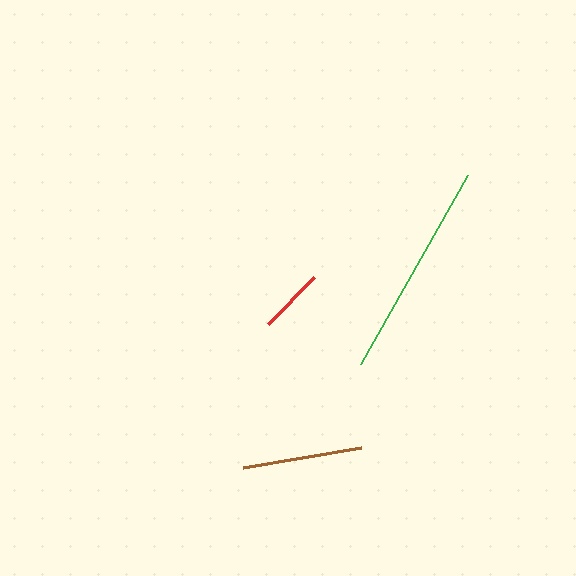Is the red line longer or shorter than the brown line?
The brown line is longer than the red line.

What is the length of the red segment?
The red segment is approximately 66 pixels long.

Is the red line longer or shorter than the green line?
The green line is longer than the red line.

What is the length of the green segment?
The green segment is approximately 217 pixels long.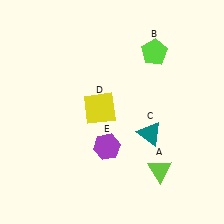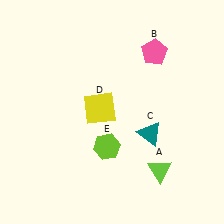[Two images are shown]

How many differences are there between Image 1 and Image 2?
There are 2 differences between the two images.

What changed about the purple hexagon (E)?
In Image 1, E is purple. In Image 2, it changed to lime.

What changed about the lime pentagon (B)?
In Image 1, B is lime. In Image 2, it changed to pink.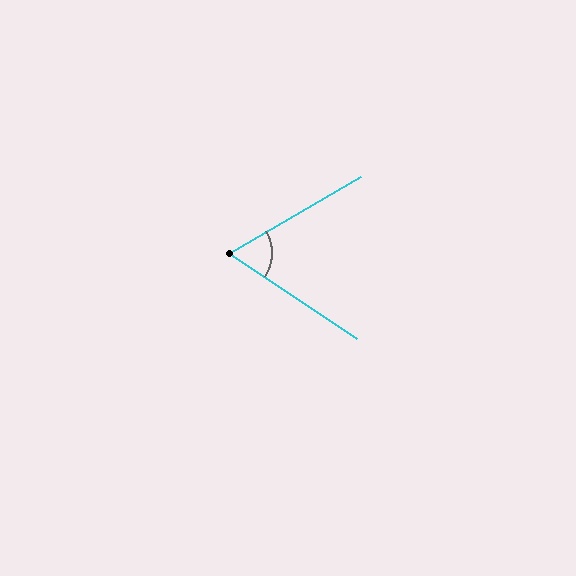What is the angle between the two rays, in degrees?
Approximately 64 degrees.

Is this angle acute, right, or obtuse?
It is acute.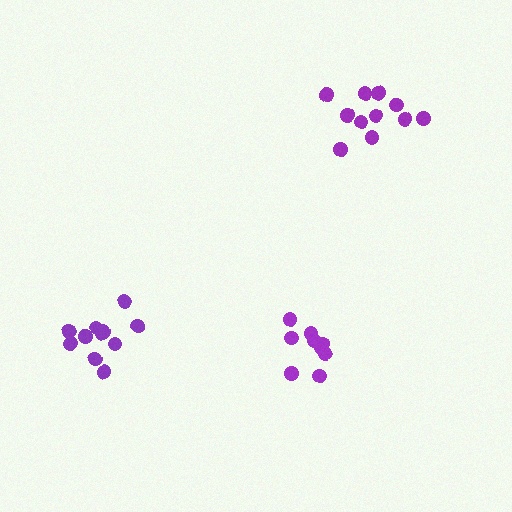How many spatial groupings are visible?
There are 3 spatial groupings.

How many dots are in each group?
Group 1: 11 dots, Group 2: 9 dots, Group 3: 11 dots (31 total).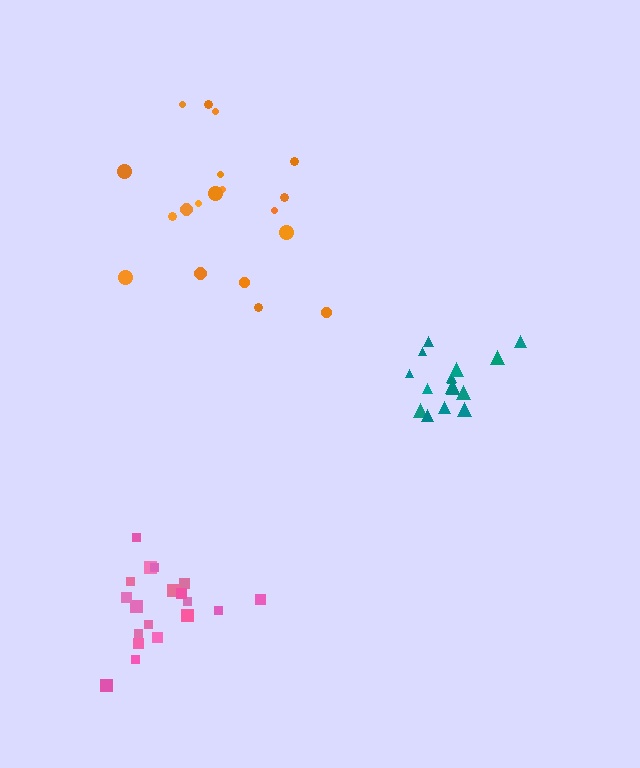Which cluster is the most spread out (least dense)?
Orange.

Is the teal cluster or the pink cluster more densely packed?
Teal.